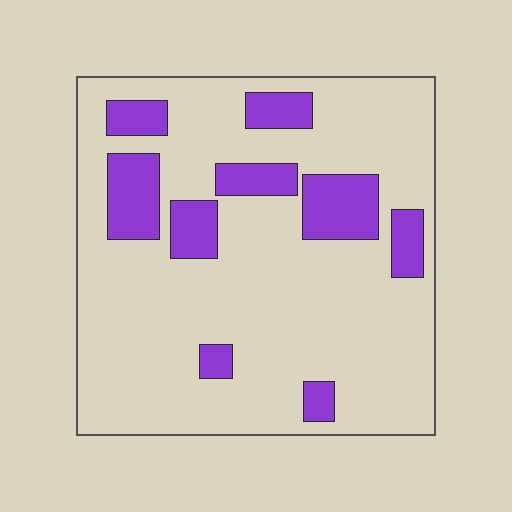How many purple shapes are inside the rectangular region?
9.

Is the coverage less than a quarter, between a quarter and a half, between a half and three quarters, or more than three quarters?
Less than a quarter.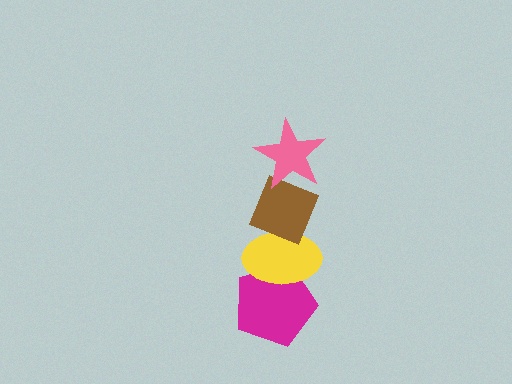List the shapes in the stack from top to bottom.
From top to bottom: the pink star, the brown diamond, the yellow ellipse, the magenta pentagon.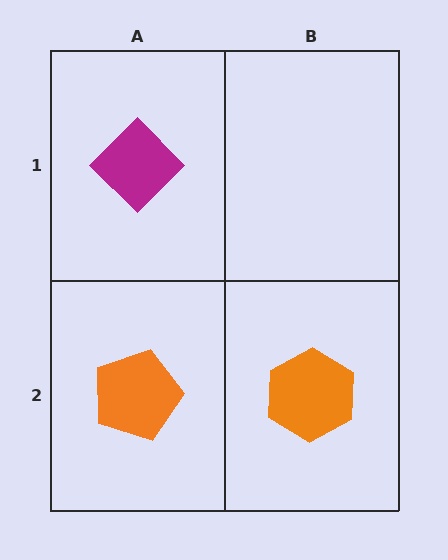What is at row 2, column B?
An orange hexagon.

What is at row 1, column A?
A magenta diamond.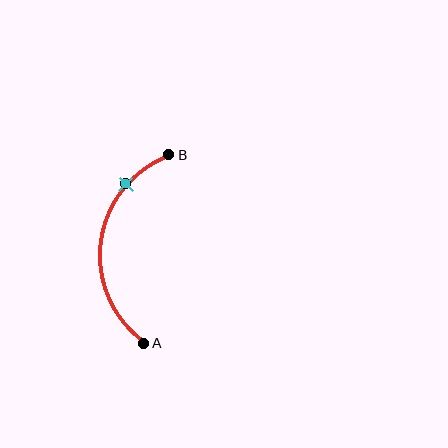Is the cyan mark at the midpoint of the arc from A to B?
No. The cyan mark lies on the arc but is closer to endpoint B. The arc midpoint would be at the point on the curve equidistant along the arc from both A and B.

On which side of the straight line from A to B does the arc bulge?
The arc bulges to the left of the straight line connecting A and B.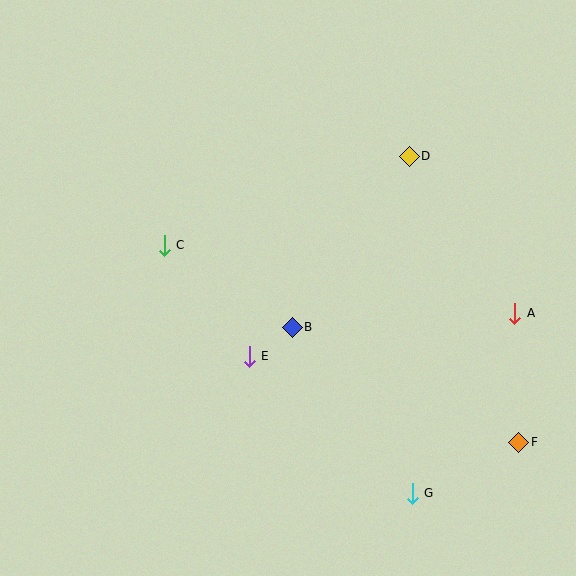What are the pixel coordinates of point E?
Point E is at (249, 356).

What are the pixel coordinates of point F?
Point F is at (519, 442).